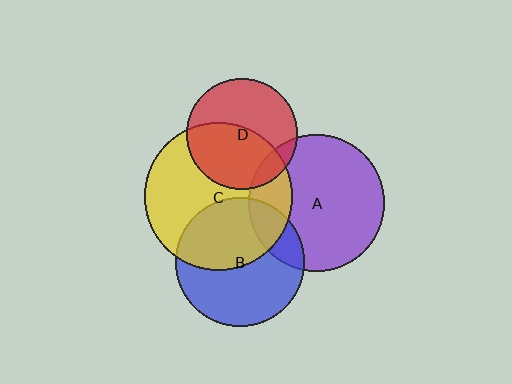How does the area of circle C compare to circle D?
Approximately 1.8 times.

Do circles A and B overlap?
Yes.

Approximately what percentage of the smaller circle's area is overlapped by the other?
Approximately 20%.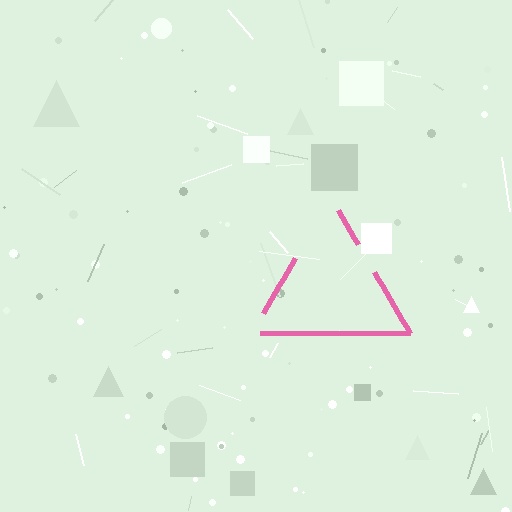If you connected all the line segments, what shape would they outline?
They would outline a triangle.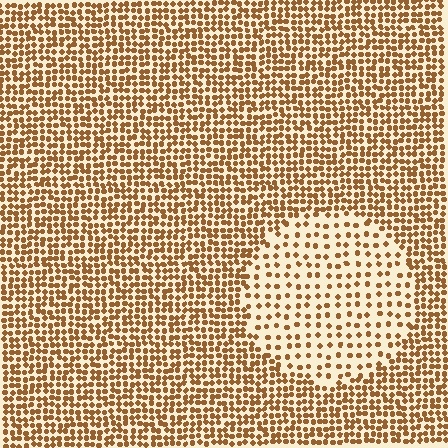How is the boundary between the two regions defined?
The boundary is defined by a change in element density (approximately 2.3x ratio). All elements are the same color, size, and shape.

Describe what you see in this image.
The image contains small brown elements arranged at two different densities. A circle-shaped region is visible where the elements are less densely packed than the surrounding area.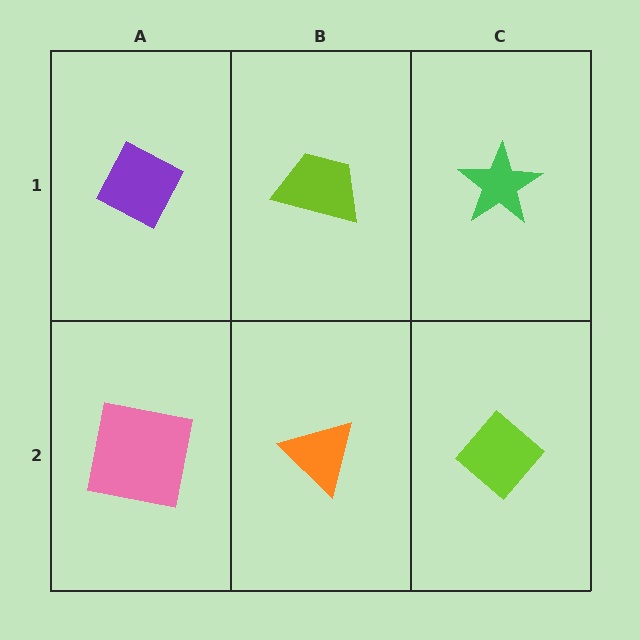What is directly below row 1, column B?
An orange triangle.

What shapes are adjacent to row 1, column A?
A pink square (row 2, column A), a lime trapezoid (row 1, column B).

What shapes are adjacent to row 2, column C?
A green star (row 1, column C), an orange triangle (row 2, column B).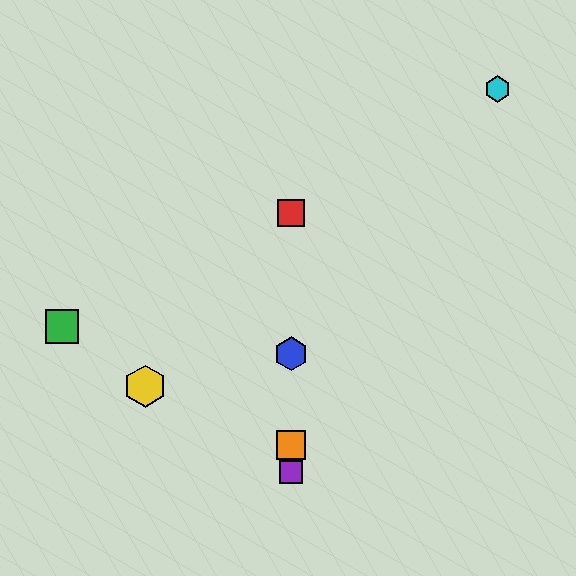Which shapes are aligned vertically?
The red square, the blue hexagon, the purple square, the orange square are aligned vertically.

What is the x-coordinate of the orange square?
The orange square is at x≈291.